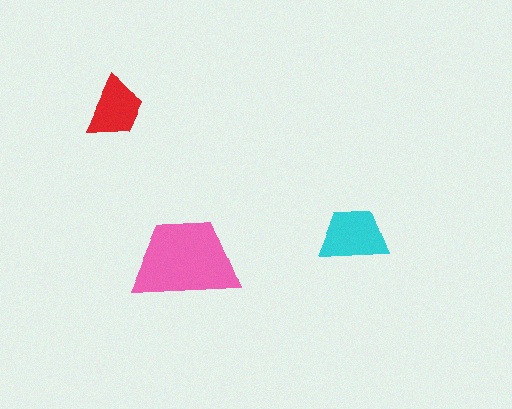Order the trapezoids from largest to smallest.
the pink one, the cyan one, the red one.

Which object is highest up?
The red trapezoid is topmost.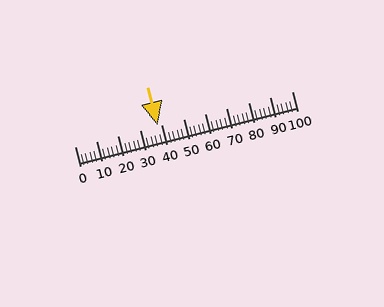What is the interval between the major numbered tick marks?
The major tick marks are spaced 10 units apart.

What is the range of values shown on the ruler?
The ruler shows values from 0 to 100.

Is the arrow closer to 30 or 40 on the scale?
The arrow is closer to 40.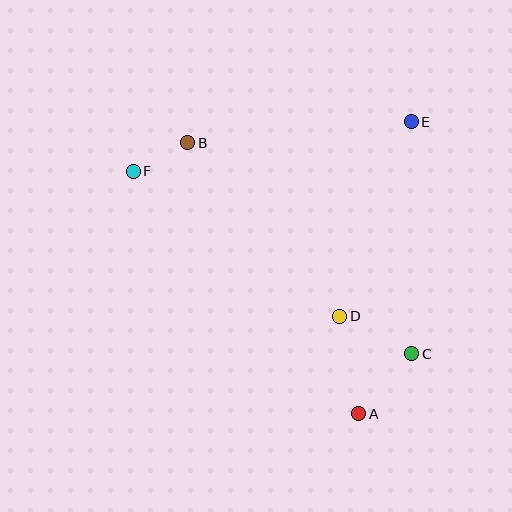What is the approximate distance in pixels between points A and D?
The distance between A and D is approximately 99 pixels.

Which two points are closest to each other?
Points B and F are closest to each other.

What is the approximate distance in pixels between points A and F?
The distance between A and F is approximately 331 pixels.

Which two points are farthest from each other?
Points C and F are farthest from each other.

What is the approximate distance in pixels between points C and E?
The distance between C and E is approximately 232 pixels.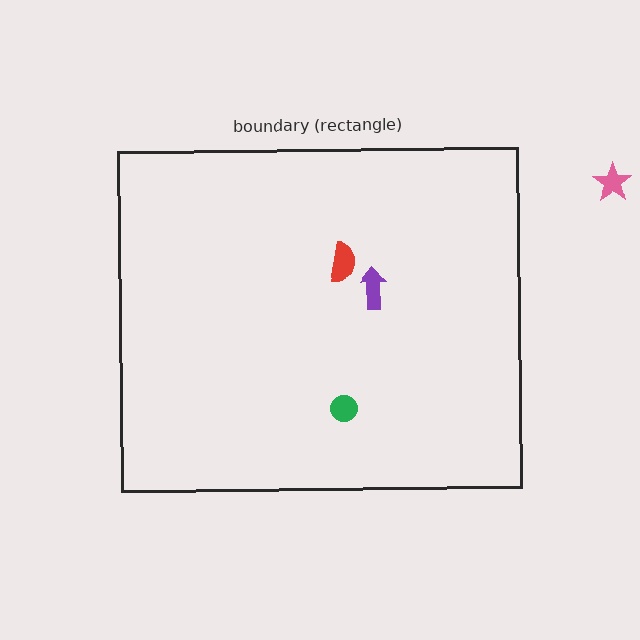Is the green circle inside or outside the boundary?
Inside.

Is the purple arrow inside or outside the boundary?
Inside.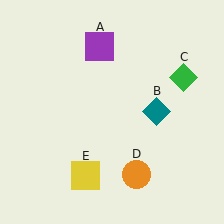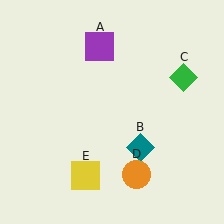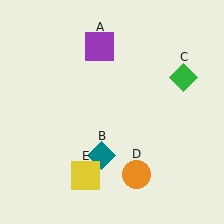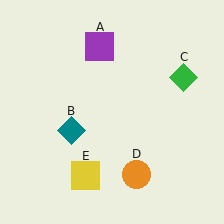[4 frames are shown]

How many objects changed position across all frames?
1 object changed position: teal diamond (object B).